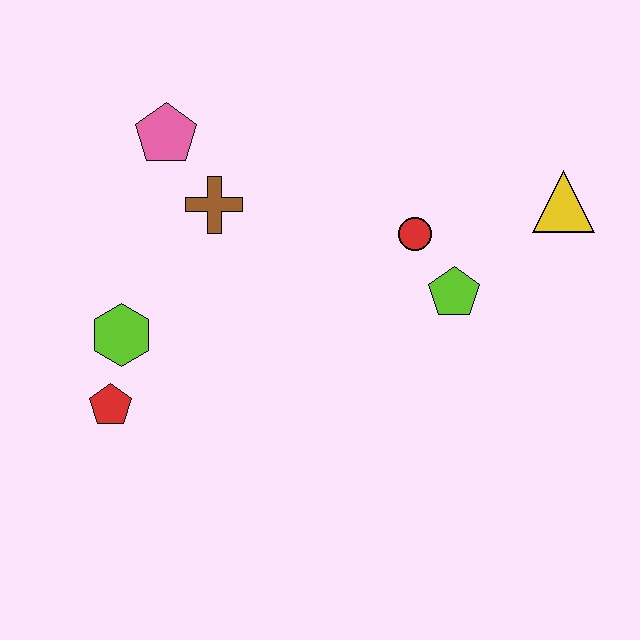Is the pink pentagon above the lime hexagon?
Yes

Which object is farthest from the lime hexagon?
The yellow triangle is farthest from the lime hexagon.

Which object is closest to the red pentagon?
The lime hexagon is closest to the red pentagon.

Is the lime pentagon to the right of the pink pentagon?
Yes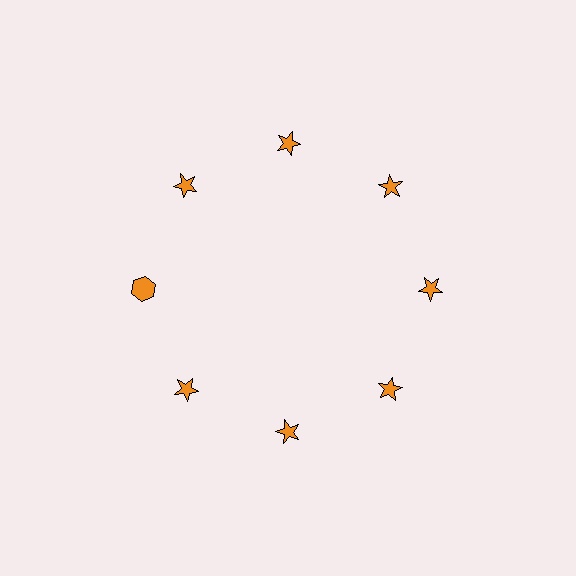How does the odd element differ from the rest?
It has a different shape: hexagon instead of star.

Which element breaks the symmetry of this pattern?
The orange hexagon at roughly the 9 o'clock position breaks the symmetry. All other shapes are orange stars.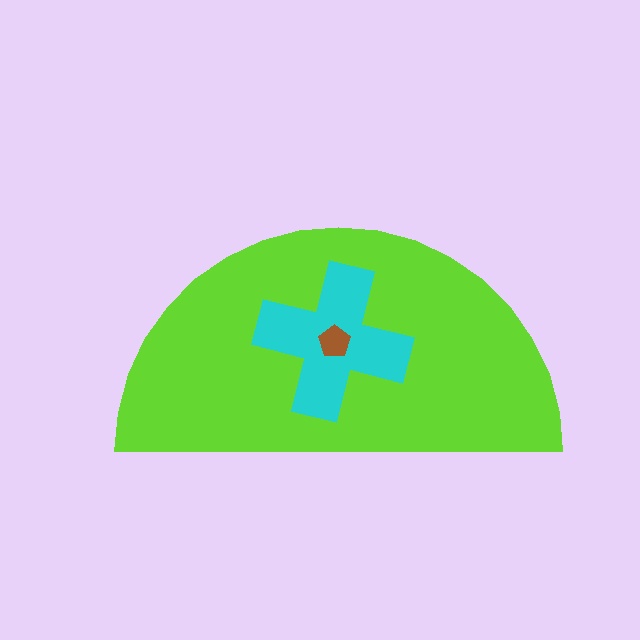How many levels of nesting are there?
3.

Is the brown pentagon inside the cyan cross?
Yes.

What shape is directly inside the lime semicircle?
The cyan cross.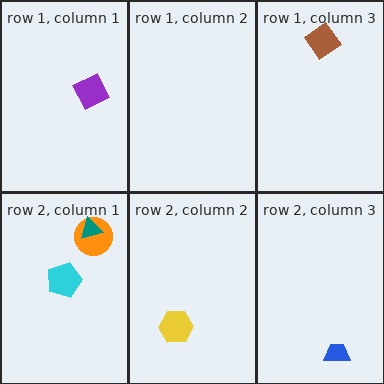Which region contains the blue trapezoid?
The row 2, column 3 region.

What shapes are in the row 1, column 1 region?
The purple square.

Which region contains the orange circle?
The row 2, column 1 region.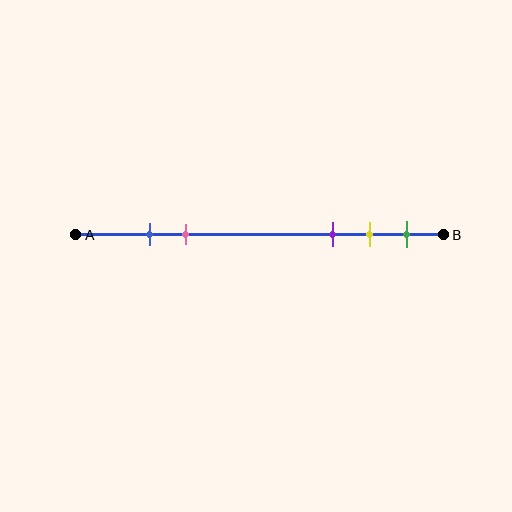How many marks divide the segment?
There are 5 marks dividing the segment.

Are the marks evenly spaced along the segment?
No, the marks are not evenly spaced.